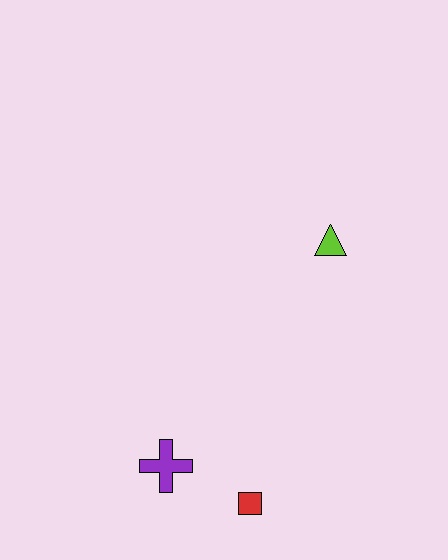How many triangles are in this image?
There is 1 triangle.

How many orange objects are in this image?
There are no orange objects.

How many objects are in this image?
There are 3 objects.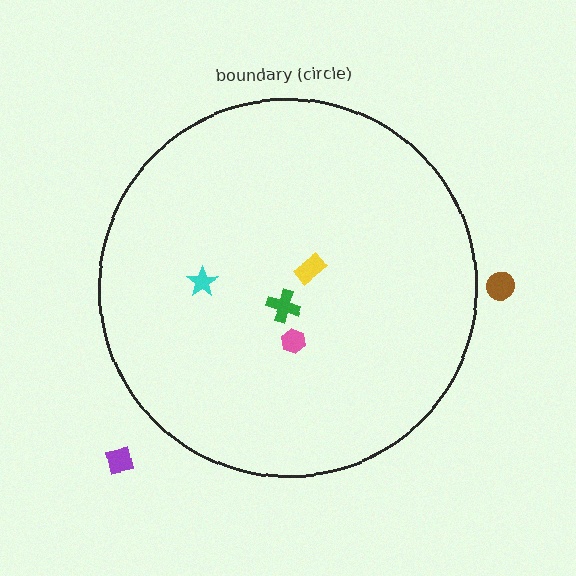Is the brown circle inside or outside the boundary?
Outside.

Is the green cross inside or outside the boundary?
Inside.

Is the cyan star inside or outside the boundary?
Inside.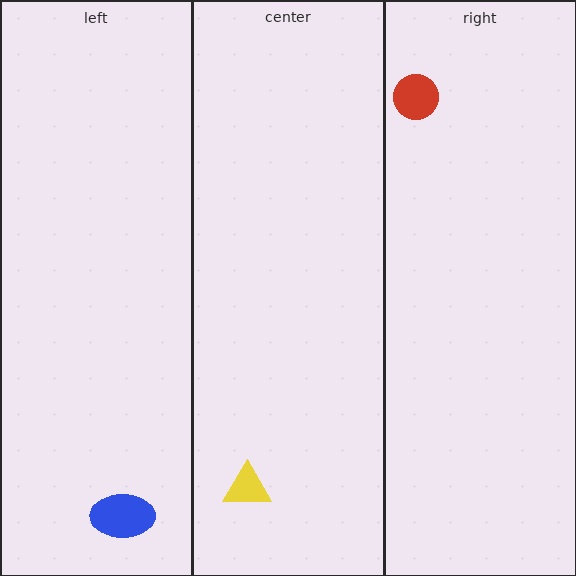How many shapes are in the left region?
1.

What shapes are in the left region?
The blue ellipse.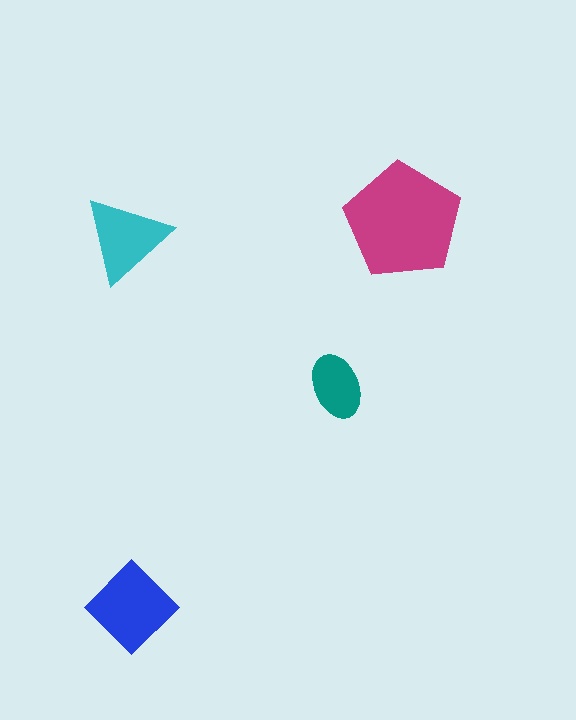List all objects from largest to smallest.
The magenta pentagon, the blue diamond, the cyan triangle, the teal ellipse.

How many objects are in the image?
There are 4 objects in the image.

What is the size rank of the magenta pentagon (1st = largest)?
1st.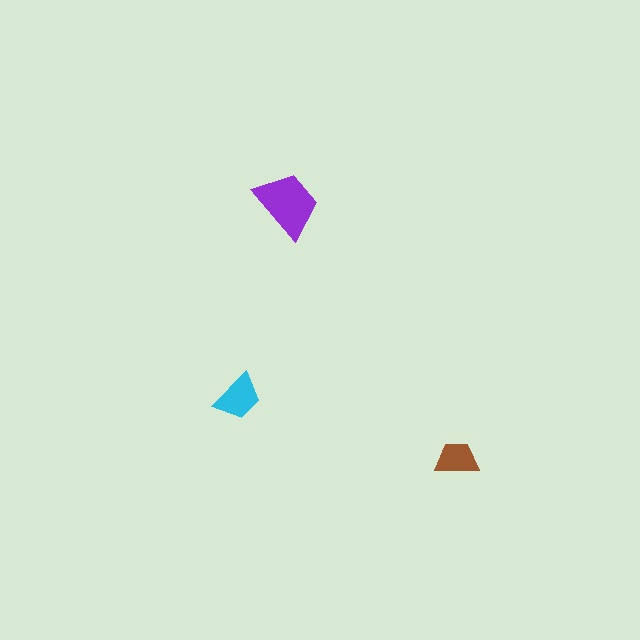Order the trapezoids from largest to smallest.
the purple one, the cyan one, the brown one.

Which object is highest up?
The purple trapezoid is topmost.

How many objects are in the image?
There are 3 objects in the image.